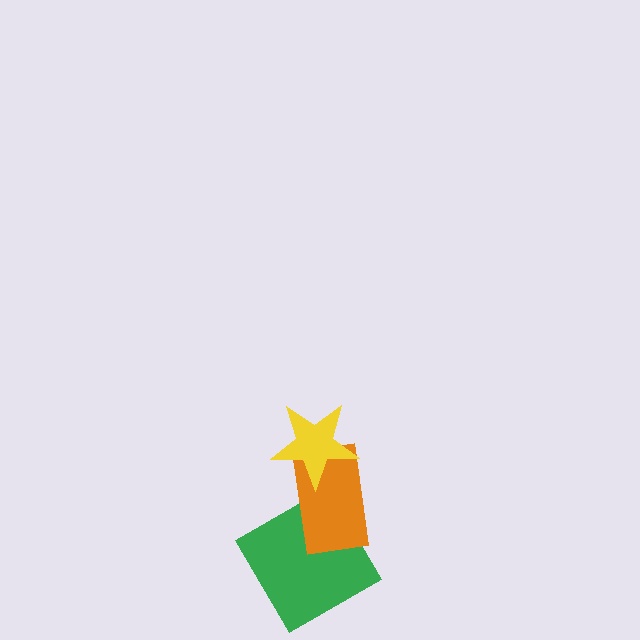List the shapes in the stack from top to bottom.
From top to bottom: the yellow star, the orange rectangle, the green diamond.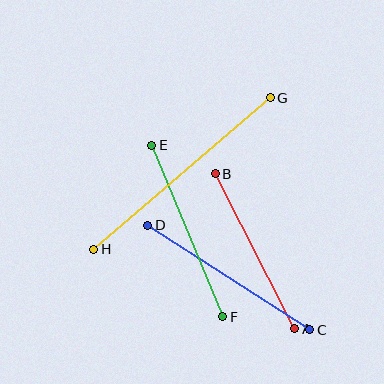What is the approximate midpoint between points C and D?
The midpoint is at approximately (229, 278) pixels.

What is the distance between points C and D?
The distance is approximately 193 pixels.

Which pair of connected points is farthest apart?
Points G and H are farthest apart.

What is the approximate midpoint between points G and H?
The midpoint is at approximately (182, 173) pixels.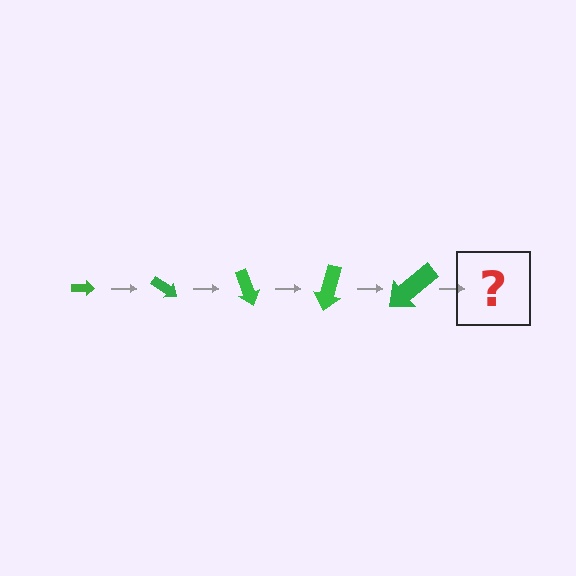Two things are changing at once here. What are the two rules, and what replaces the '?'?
The two rules are that the arrow grows larger each step and it rotates 35 degrees each step. The '?' should be an arrow, larger than the previous one and rotated 175 degrees from the start.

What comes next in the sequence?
The next element should be an arrow, larger than the previous one and rotated 175 degrees from the start.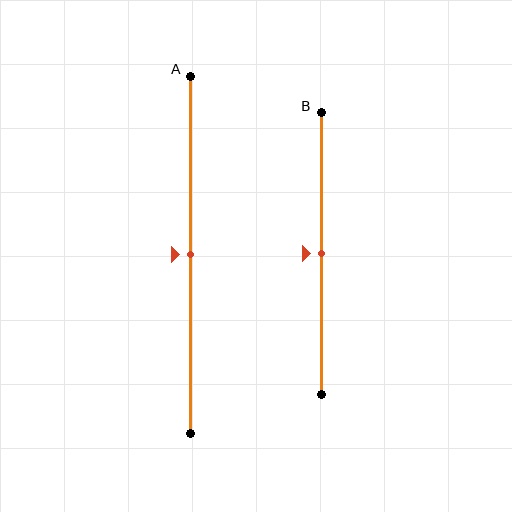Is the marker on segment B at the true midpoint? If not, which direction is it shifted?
Yes, the marker on segment B is at the true midpoint.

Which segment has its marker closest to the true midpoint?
Segment A has its marker closest to the true midpoint.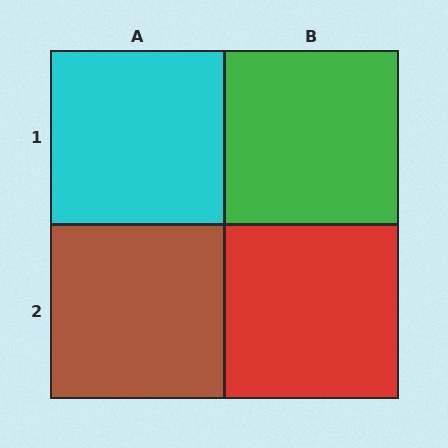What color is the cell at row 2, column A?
Brown.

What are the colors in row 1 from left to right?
Cyan, green.